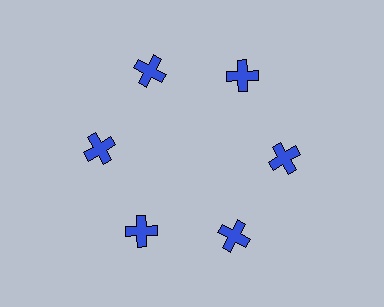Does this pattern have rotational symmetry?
Yes, this pattern has 6-fold rotational symmetry. It looks the same after rotating 60 degrees around the center.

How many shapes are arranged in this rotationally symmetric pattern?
There are 6 shapes, arranged in 6 groups of 1.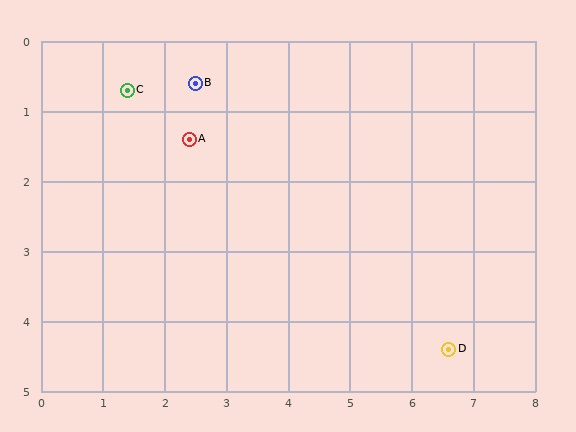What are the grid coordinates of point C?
Point C is at approximately (1.4, 0.7).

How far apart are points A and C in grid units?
Points A and C are about 1.2 grid units apart.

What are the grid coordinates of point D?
Point D is at approximately (6.6, 4.4).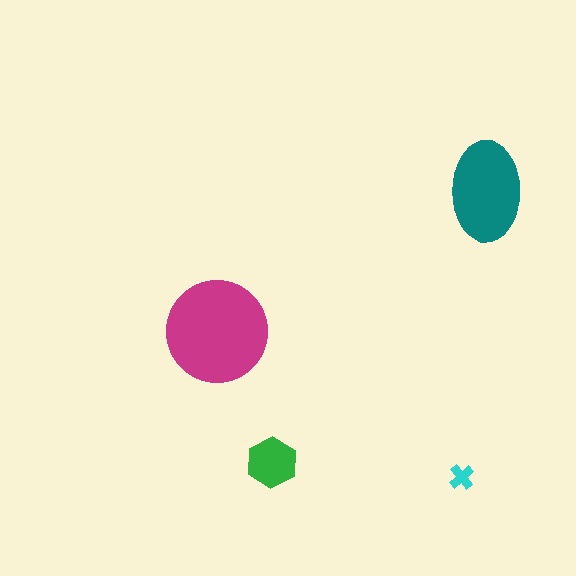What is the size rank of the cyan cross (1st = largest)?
4th.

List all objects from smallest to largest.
The cyan cross, the green hexagon, the teal ellipse, the magenta circle.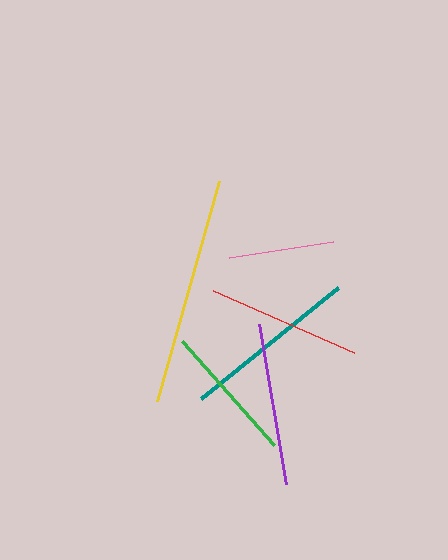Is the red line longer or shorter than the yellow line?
The yellow line is longer than the red line.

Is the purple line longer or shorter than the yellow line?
The yellow line is longer than the purple line.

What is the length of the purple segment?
The purple segment is approximately 162 pixels long.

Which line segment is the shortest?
The pink line is the shortest at approximately 104 pixels.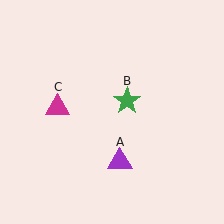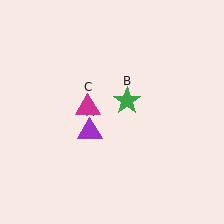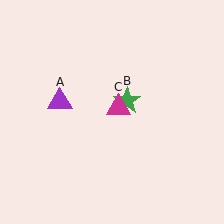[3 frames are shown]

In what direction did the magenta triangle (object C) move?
The magenta triangle (object C) moved right.